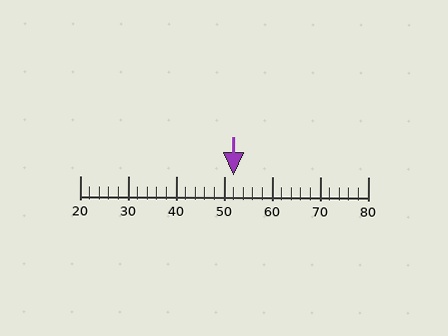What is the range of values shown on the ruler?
The ruler shows values from 20 to 80.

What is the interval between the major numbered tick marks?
The major tick marks are spaced 10 units apart.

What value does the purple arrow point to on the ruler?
The purple arrow points to approximately 52.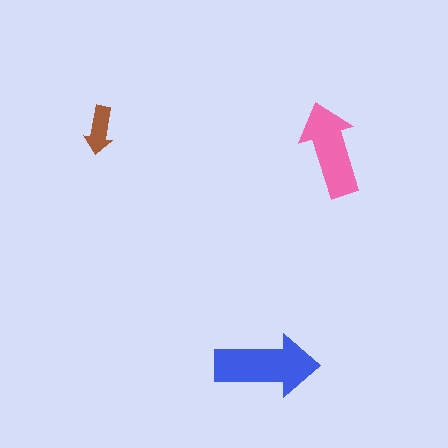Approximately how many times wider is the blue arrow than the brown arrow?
About 2 times wider.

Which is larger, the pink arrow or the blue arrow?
The blue one.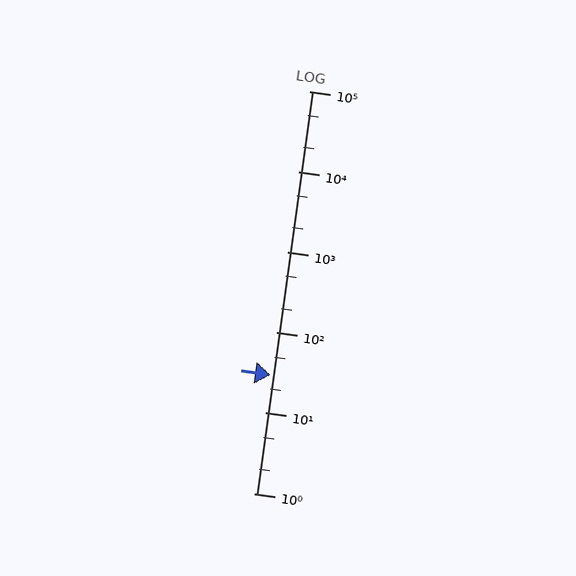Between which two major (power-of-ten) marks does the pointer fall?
The pointer is between 10 and 100.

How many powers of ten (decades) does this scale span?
The scale spans 5 decades, from 1 to 100000.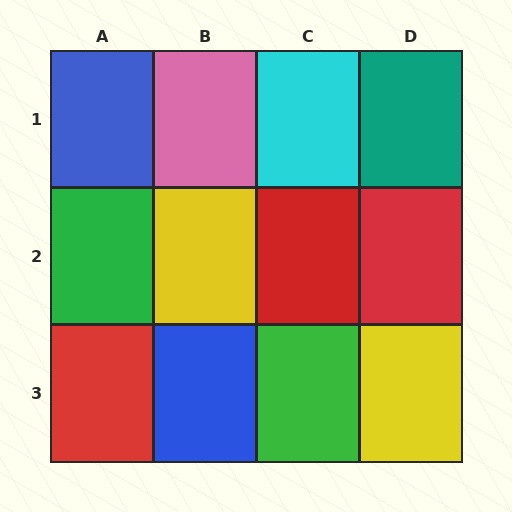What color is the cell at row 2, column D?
Red.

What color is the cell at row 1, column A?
Blue.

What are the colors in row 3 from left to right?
Red, blue, green, yellow.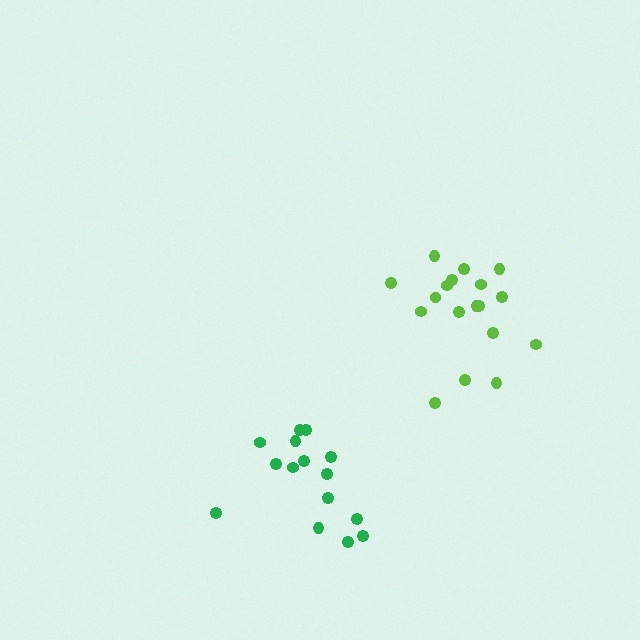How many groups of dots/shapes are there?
There are 2 groups.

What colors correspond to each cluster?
The clusters are colored: lime, green.